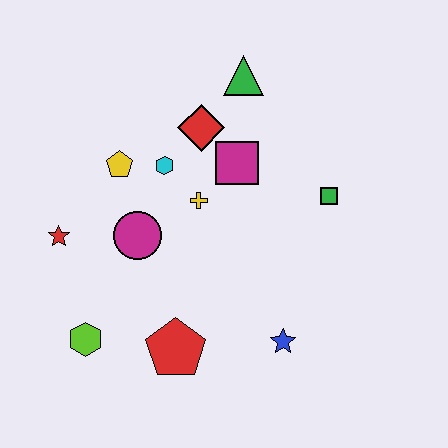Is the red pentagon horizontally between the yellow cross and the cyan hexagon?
Yes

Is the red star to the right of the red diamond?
No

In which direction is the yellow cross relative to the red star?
The yellow cross is to the right of the red star.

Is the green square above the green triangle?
No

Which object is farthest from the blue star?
The green triangle is farthest from the blue star.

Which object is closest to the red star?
The magenta circle is closest to the red star.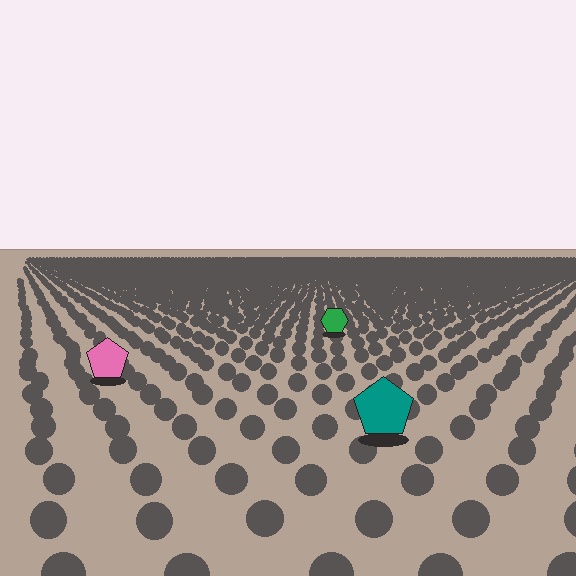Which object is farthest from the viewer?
The green hexagon is farthest from the viewer. It appears smaller and the ground texture around it is denser.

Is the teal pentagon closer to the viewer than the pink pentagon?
Yes. The teal pentagon is closer — you can tell from the texture gradient: the ground texture is coarser near it.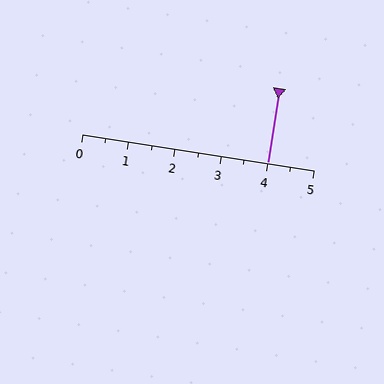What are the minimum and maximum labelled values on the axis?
The axis runs from 0 to 5.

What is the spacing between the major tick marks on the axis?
The major ticks are spaced 1 apart.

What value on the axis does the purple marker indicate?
The marker indicates approximately 4.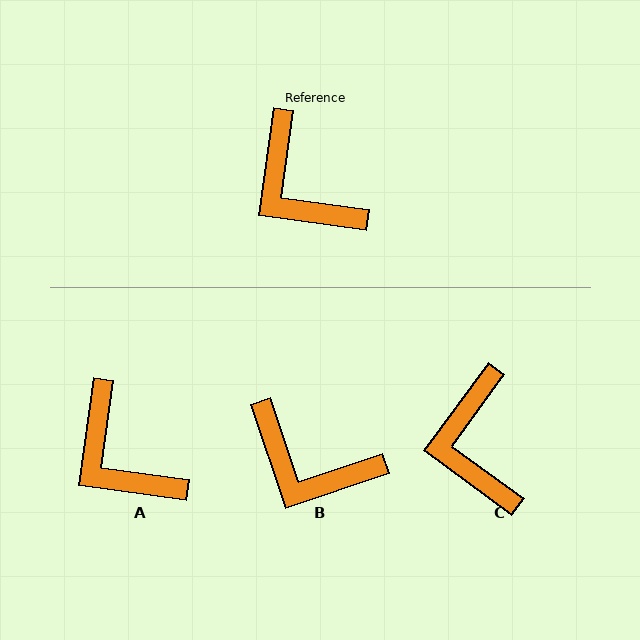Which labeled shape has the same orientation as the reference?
A.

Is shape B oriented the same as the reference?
No, it is off by about 26 degrees.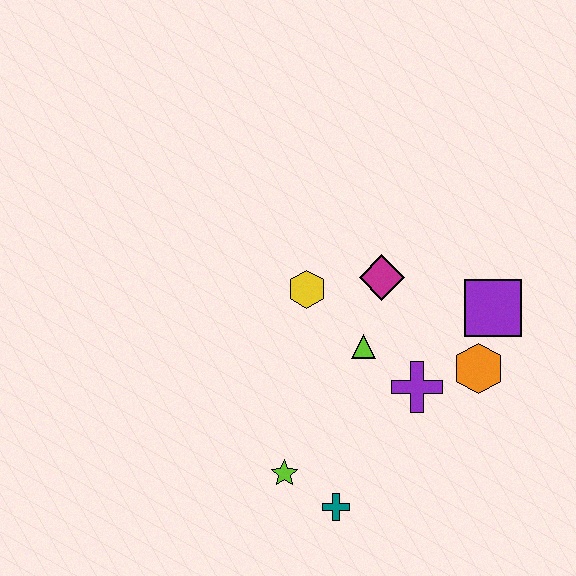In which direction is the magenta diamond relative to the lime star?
The magenta diamond is above the lime star.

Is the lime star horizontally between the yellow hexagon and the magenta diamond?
No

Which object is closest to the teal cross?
The lime star is closest to the teal cross.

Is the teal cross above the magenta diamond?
No